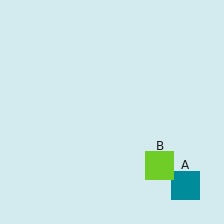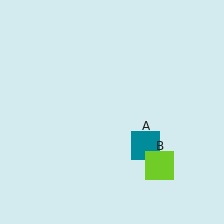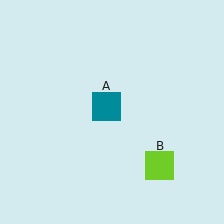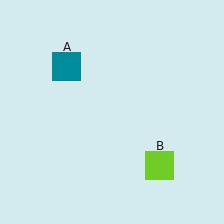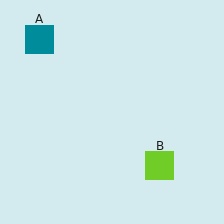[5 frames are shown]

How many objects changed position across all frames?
1 object changed position: teal square (object A).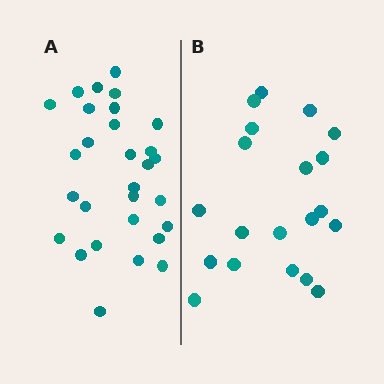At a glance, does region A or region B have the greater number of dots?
Region A (the left region) has more dots.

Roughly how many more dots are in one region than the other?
Region A has roughly 8 or so more dots than region B.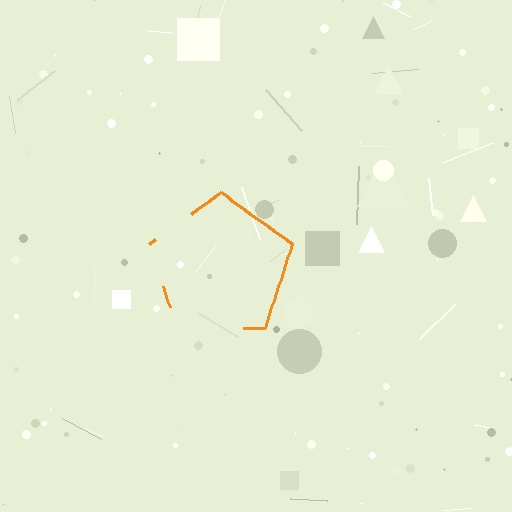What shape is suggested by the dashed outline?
The dashed outline suggests a pentagon.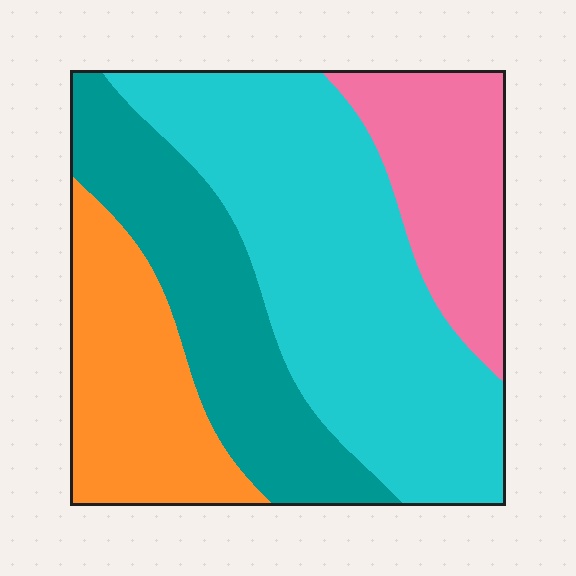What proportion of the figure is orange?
Orange takes up less than a quarter of the figure.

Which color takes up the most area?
Cyan, at roughly 40%.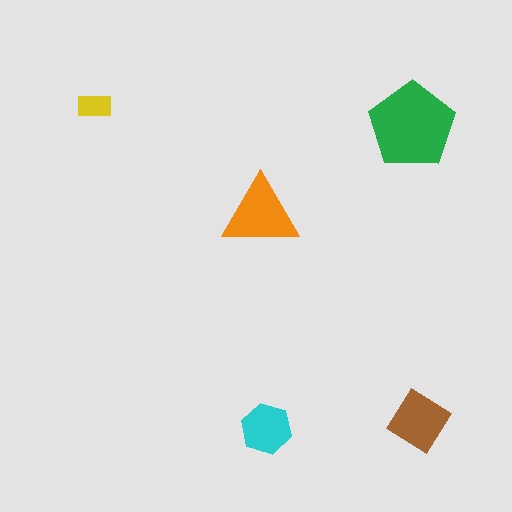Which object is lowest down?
The cyan hexagon is bottommost.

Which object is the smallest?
The yellow rectangle.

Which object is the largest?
The green pentagon.